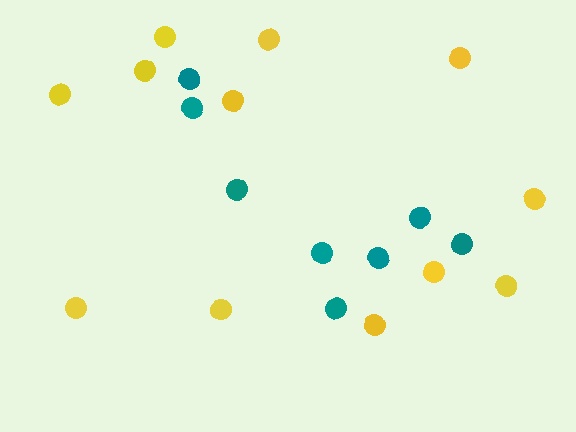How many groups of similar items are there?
There are 2 groups: one group of teal circles (8) and one group of yellow circles (12).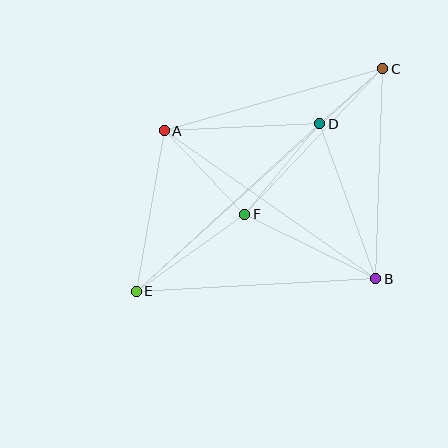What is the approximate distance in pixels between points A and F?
The distance between A and F is approximately 116 pixels.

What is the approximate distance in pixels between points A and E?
The distance between A and E is approximately 163 pixels.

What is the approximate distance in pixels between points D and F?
The distance between D and F is approximately 117 pixels.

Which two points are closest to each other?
Points C and D are closest to each other.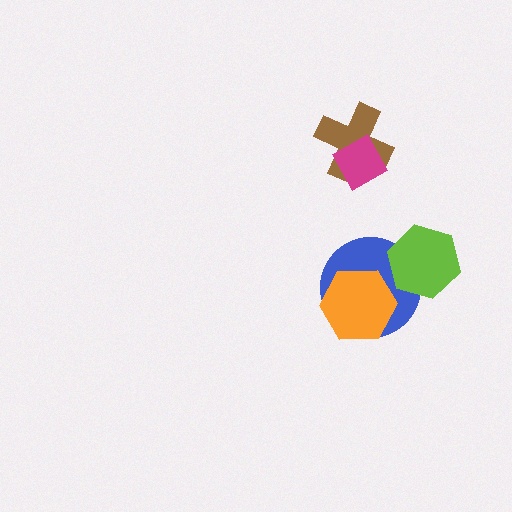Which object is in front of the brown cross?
The magenta diamond is in front of the brown cross.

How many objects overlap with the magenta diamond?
1 object overlaps with the magenta diamond.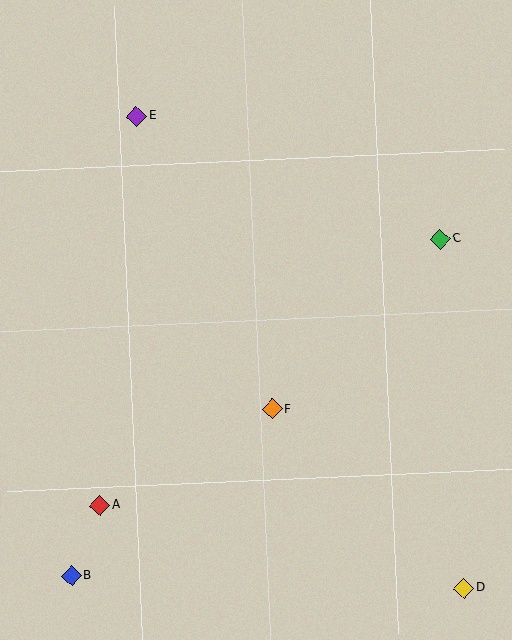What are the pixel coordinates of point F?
Point F is at (272, 409).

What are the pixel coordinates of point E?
Point E is at (137, 116).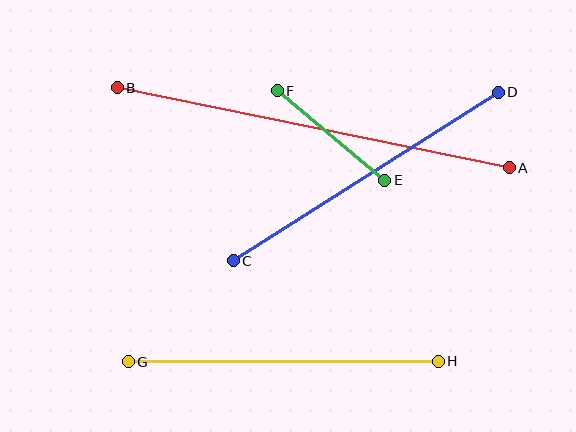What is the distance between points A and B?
The distance is approximately 400 pixels.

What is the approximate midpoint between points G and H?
The midpoint is at approximately (283, 361) pixels.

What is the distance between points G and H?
The distance is approximately 310 pixels.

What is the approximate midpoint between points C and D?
The midpoint is at approximately (366, 176) pixels.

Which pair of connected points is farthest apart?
Points A and B are farthest apart.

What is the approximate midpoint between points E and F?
The midpoint is at approximately (331, 135) pixels.